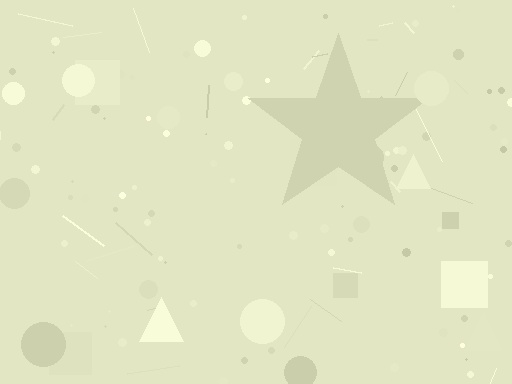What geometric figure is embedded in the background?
A star is embedded in the background.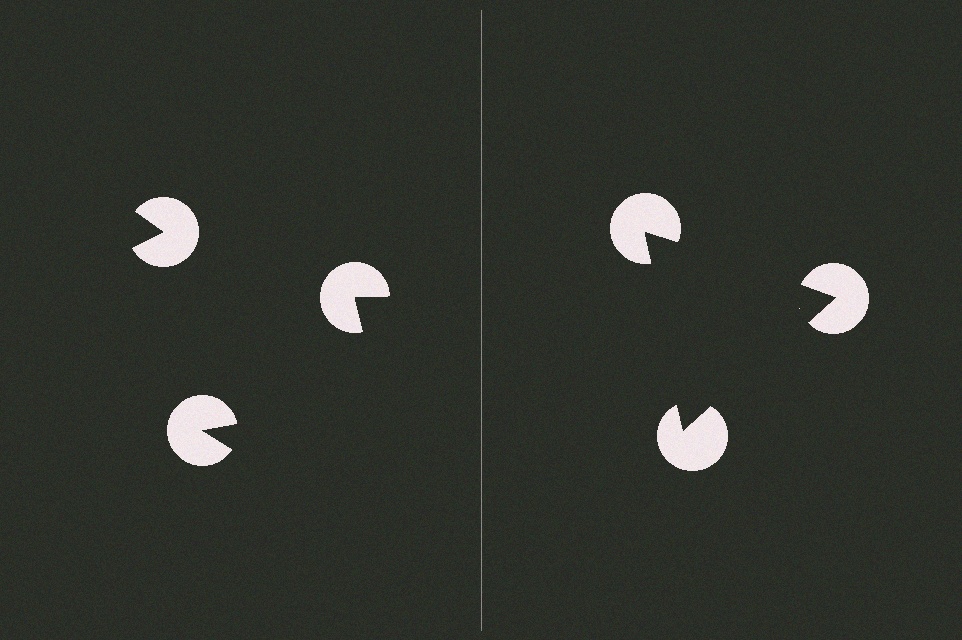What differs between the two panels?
The pac-man discs are positioned identically on both sides; only the wedge orientations differ. On the right they align to a triangle; on the left they are misaligned.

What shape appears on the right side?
An illusory triangle.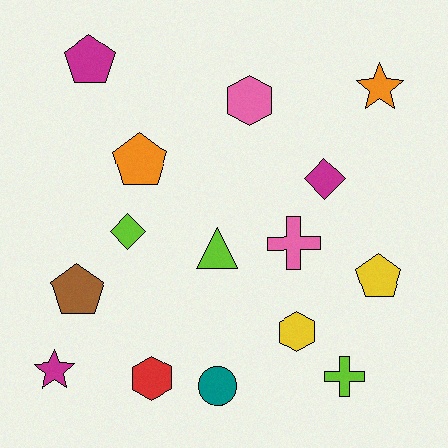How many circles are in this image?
There is 1 circle.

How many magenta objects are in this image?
There are 3 magenta objects.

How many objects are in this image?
There are 15 objects.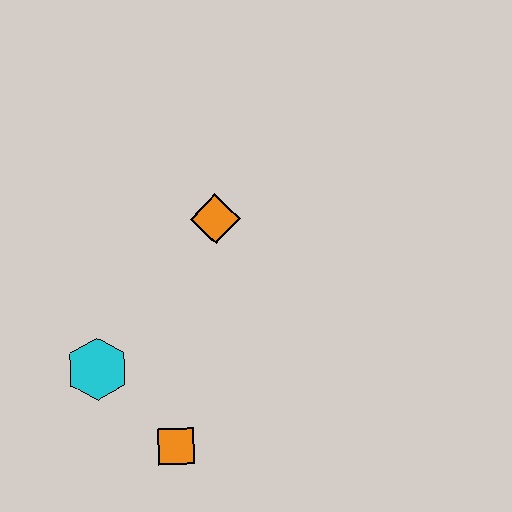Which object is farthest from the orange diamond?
The orange square is farthest from the orange diamond.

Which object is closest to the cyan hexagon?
The orange square is closest to the cyan hexagon.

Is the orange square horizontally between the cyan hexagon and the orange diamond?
Yes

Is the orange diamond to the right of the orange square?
Yes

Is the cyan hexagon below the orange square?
No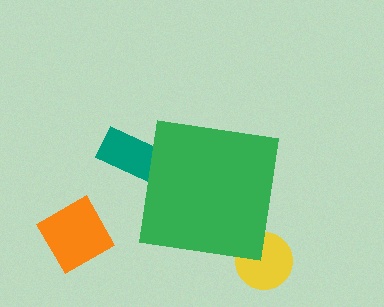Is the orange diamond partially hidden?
No, the orange diamond is fully visible.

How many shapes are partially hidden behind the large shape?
2 shapes are partially hidden.